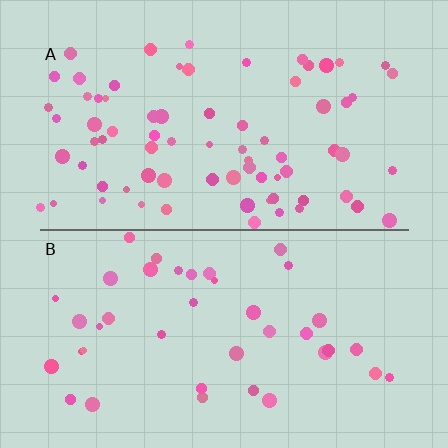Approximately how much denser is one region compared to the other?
Approximately 1.9× — region A over region B.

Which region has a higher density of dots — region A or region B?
A (the top).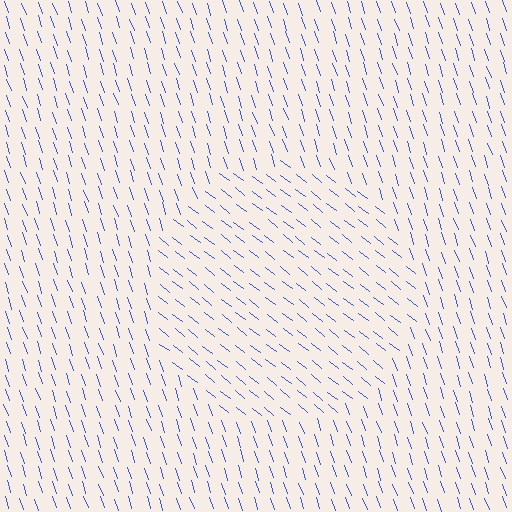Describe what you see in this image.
The image is filled with small blue line segments. A circle region in the image has lines oriented differently from the surrounding lines, creating a visible texture boundary.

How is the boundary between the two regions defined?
The boundary is defined purely by a change in line orientation (approximately 33 degrees difference). All lines are the same color and thickness.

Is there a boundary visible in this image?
Yes, there is a texture boundary formed by a change in line orientation.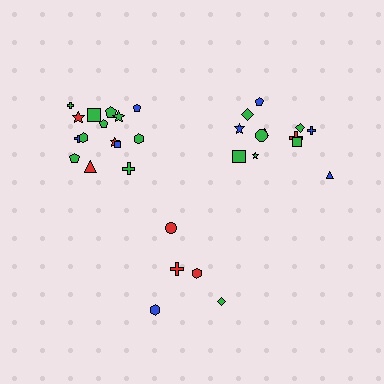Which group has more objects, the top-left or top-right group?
The top-left group.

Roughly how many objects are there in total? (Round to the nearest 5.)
Roughly 30 objects in total.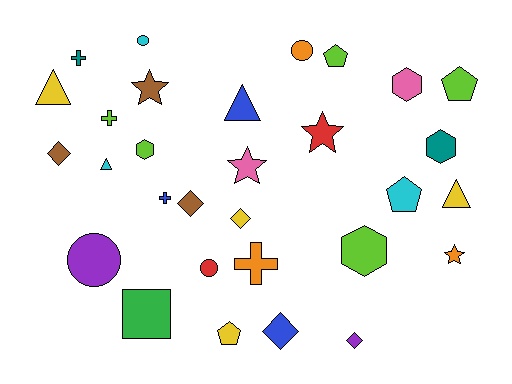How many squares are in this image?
There is 1 square.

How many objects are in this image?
There are 30 objects.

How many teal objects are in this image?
There are 2 teal objects.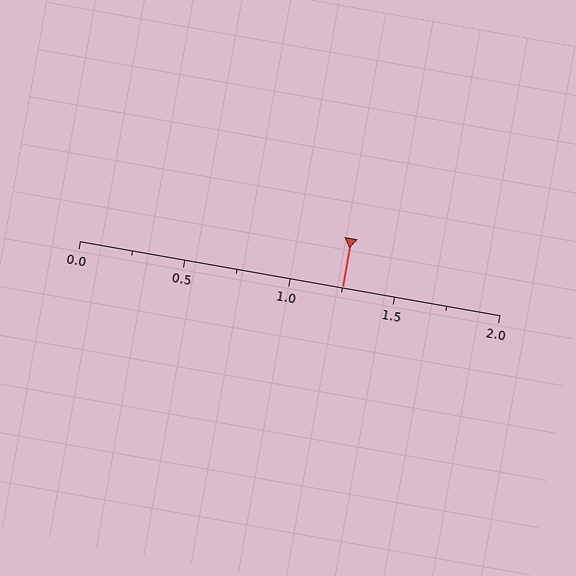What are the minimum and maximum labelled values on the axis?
The axis runs from 0.0 to 2.0.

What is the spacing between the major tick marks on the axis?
The major ticks are spaced 0.5 apart.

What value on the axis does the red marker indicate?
The marker indicates approximately 1.25.